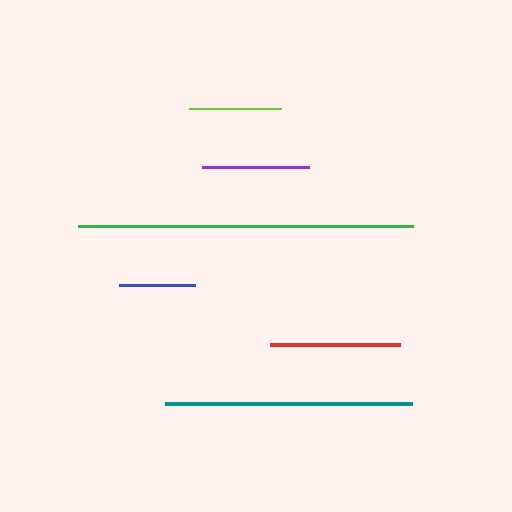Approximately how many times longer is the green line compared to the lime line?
The green line is approximately 3.6 times the length of the lime line.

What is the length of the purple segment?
The purple segment is approximately 106 pixels long.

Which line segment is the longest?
The green line is the longest at approximately 335 pixels.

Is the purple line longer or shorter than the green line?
The green line is longer than the purple line.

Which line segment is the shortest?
The blue line is the shortest at approximately 75 pixels.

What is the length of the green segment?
The green segment is approximately 335 pixels long.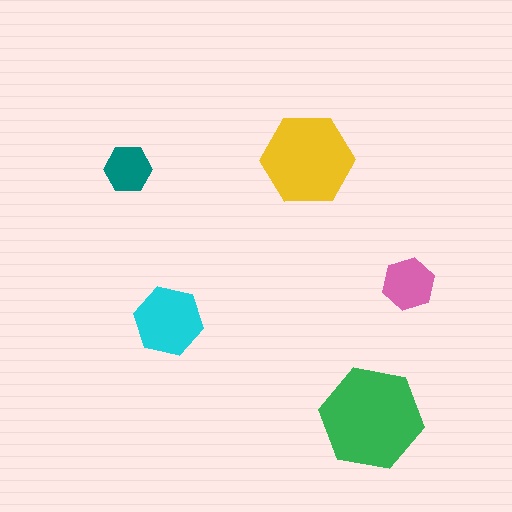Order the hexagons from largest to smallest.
the green one, the yellow one, the cyan one, the pink one, the teal one.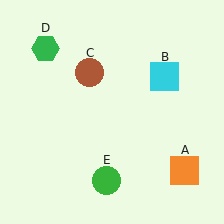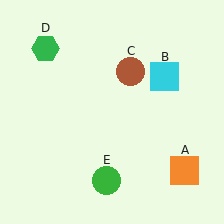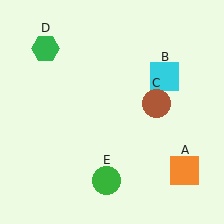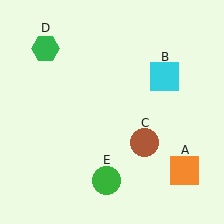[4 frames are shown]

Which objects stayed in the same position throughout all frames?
Orange square (object A) and cyan square (object B) and green hexagon (object D) and green circle (object E) remained stationary.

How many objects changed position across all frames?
1 object changed position: brown circle (object C).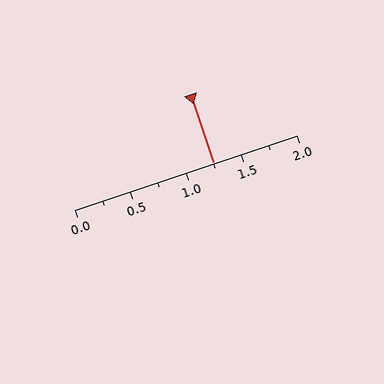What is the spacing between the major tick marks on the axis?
The major ticks are spaced 0.5 apart.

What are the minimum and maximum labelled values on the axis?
The axis runs from 0.0 to 2.0.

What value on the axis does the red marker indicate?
The marker indicates approximately 1.25.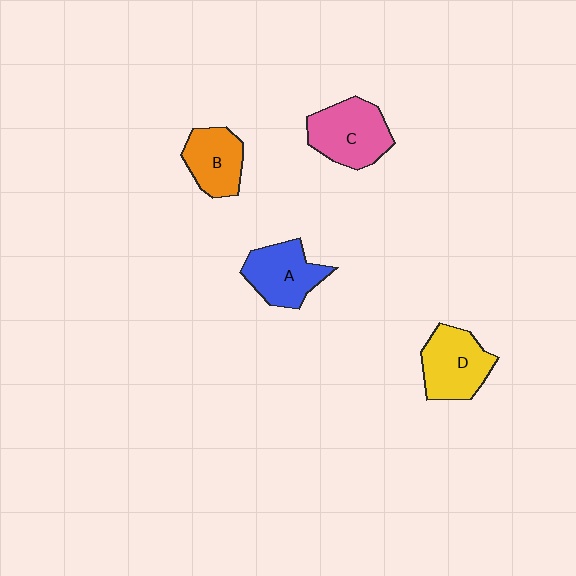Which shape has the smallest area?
Shape B (orange).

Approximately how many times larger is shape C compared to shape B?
Approximately 1.3 times.